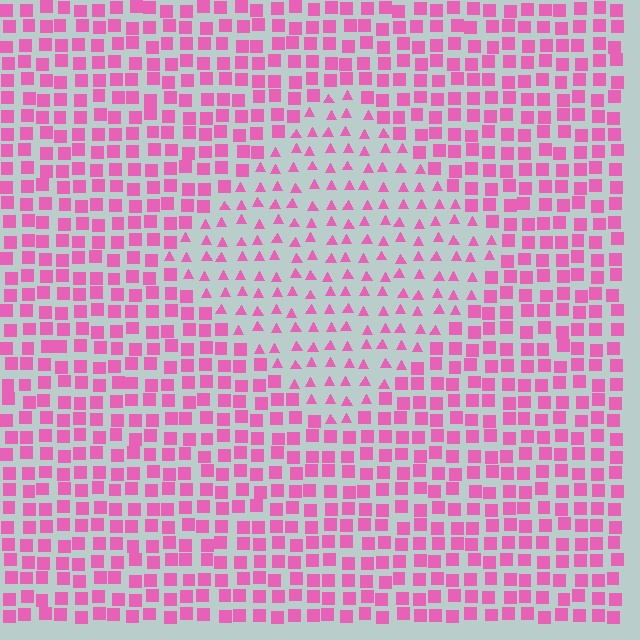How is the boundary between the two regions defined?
The boundary is defined by a change in element shape: triangles inside vs. squares outside. All elements share the same color and spacing.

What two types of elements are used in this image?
The image uses triangles inside the diamond region and squares outside it.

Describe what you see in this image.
The image is filled with small pink elements arranged in a uniform grid. A diamond-shaped region contains triangles, while the surrounding area contains squares. The boundary is defined purely by the change in element shape.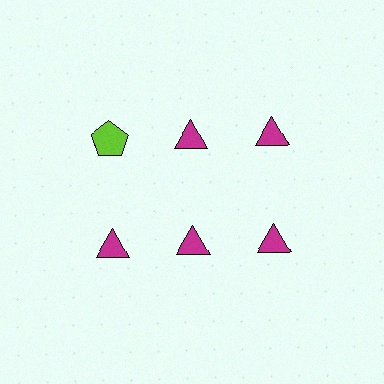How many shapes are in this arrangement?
There are 6 shapes arranged in a grid pattern.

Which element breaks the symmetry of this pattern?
The lime pentagon in the top row, leftmost column breaks the symmetry. All other shapes are magenta triangles.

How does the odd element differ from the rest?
It differs in both color (lime instead of magenta) and shape (pentagon instead of triangle).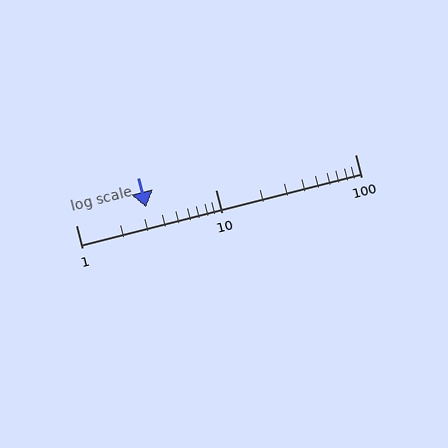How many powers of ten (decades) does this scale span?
The scale spans 2 decades, from 1 to 100.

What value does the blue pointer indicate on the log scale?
The pointer indicates approximately 3.2.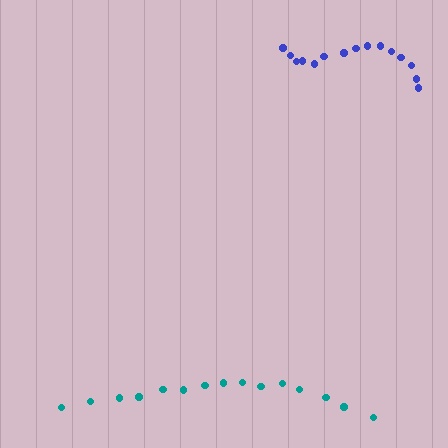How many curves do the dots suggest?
There are 2 distinct paths.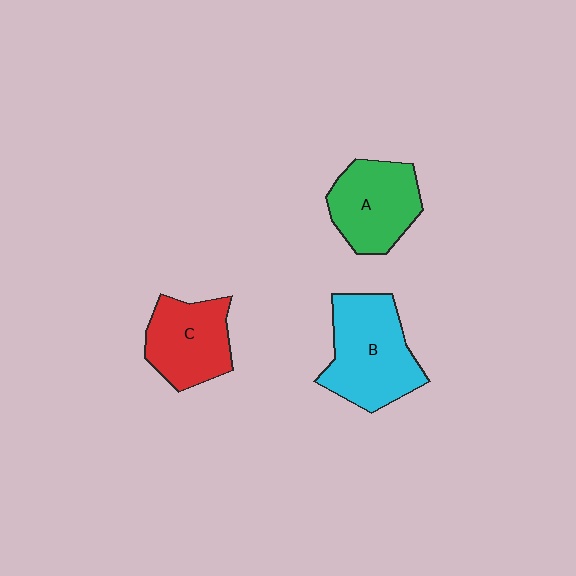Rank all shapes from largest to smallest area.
From largest to smallest: B (cyan), A (green), C (red).